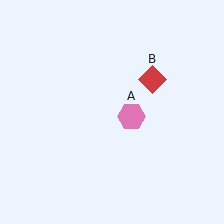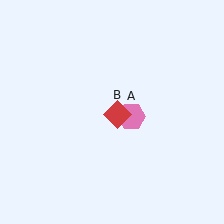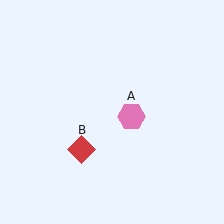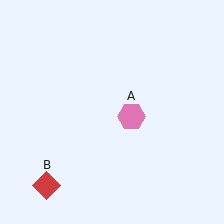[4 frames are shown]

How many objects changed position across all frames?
1 object changed position: red diamond (object B).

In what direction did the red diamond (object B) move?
The red diamond (object B) moved down and to the left.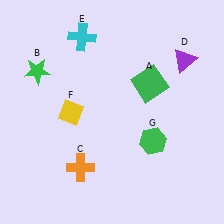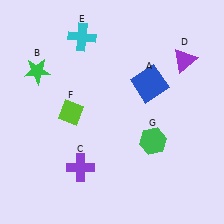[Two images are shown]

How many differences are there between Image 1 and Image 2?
There are 3 differences between the two images.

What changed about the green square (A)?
In Image 1, A is green. In Image 2, it changed to blue.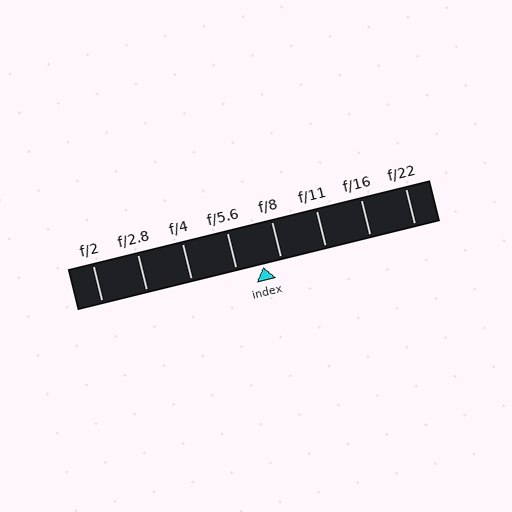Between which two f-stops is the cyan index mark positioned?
The index mark is between f/5.6 and f/8.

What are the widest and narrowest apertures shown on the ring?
The widest aperture shown is f/2 and the narrowest is f/22.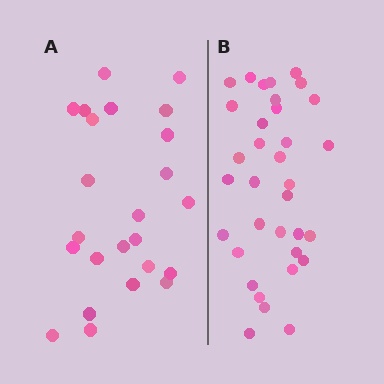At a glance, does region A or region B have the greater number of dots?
Region B (the right region) has more dots.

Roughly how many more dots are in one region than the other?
Region B has roughly 10 or so more dots than region A.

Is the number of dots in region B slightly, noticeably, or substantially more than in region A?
Region B has noticeably more, but not dramatically so. The ratio is roughly 1.4 to 1.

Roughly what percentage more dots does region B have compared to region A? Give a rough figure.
About 40% more.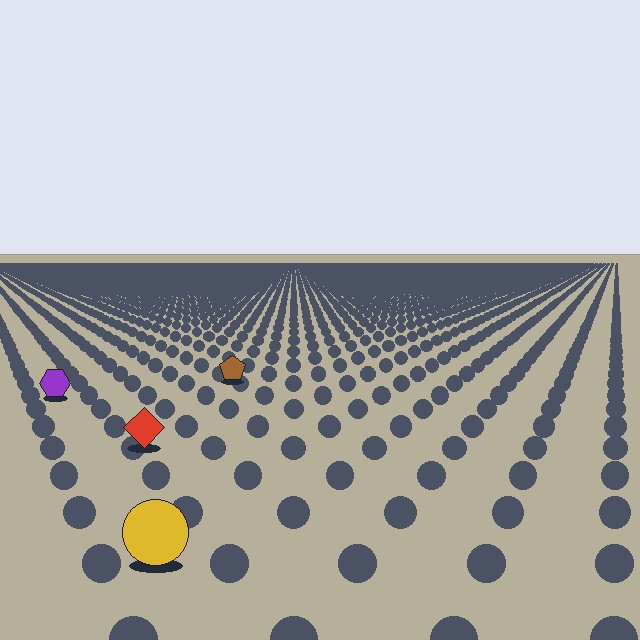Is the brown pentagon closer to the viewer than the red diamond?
No. The red diamond is closer — you can tell from the texture gradient: the ground texture is coarser near it.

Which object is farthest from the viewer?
The brown pentagon is farthest from the viewer. It appears smaller and the ground texture around it is denser.